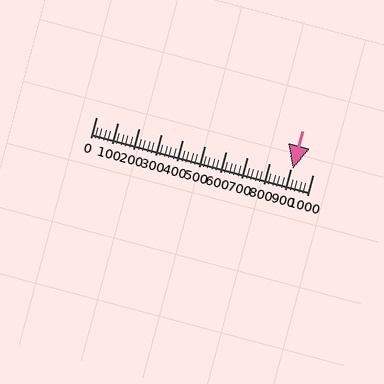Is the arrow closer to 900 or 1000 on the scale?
The arrow is closer to 900.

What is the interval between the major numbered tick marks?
The major tick marks are spaced 100 units apart.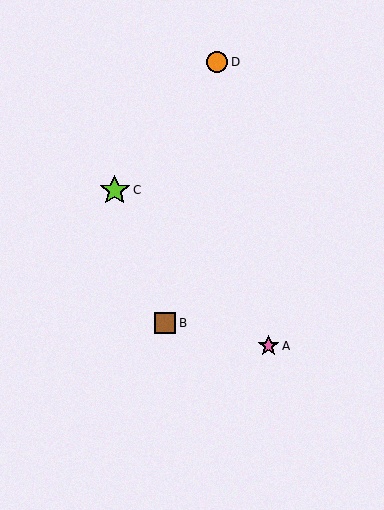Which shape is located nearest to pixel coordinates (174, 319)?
The brown square (labeled B) at (165, 323) is nearest to that location.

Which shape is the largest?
The lime star (labeled C) is the largest.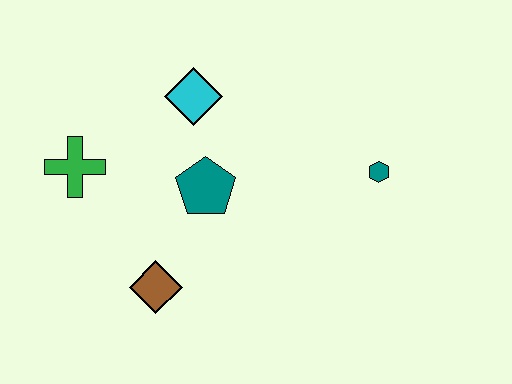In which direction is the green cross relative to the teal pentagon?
The green cross is to the left of the teal pentagon.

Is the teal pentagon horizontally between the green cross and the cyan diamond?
No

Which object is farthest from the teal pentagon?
The teal hexagon is farthest from the teal pentagon.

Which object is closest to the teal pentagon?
The cyan diamond is closest to the teal pentagon.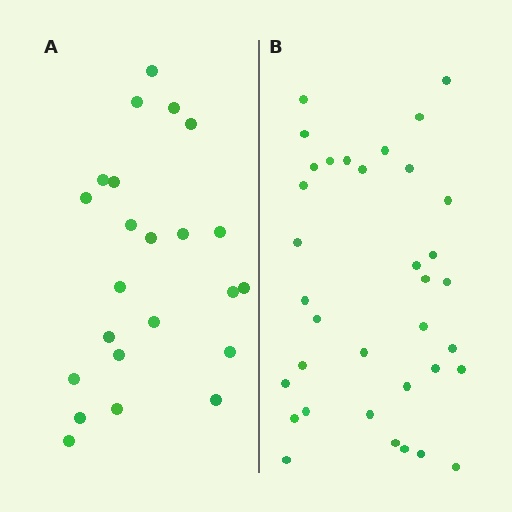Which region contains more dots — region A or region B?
Region B (the right region) has more dots.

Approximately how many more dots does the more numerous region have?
Region B has roughly 12 or so more dots than region A.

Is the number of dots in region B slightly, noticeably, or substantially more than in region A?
Region B has substantially more. The ratio is roughly 1.5 to 1.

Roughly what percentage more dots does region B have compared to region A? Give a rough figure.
About 50% more.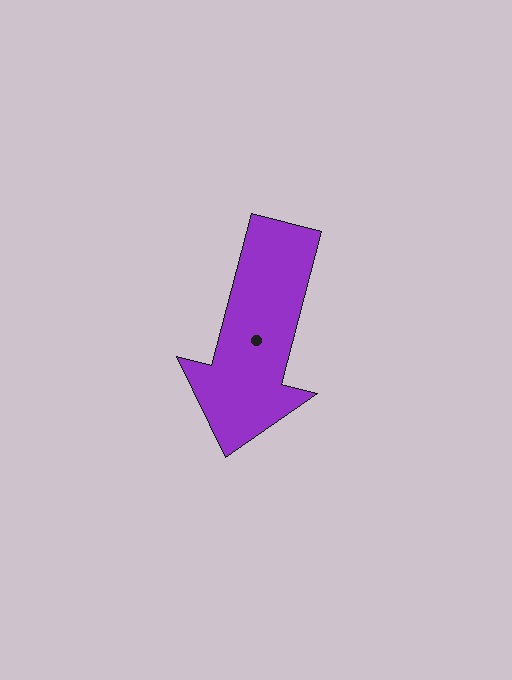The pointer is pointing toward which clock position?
Roughly 6 o'clock.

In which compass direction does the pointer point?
South.